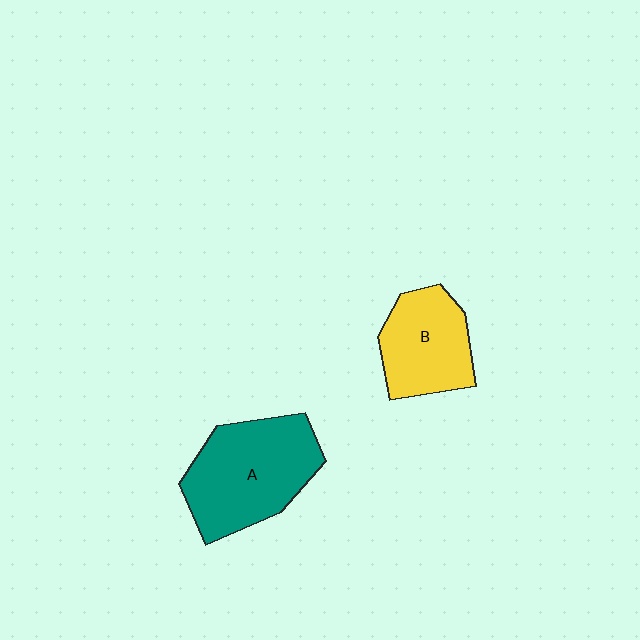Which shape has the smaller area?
Shape B (yellow).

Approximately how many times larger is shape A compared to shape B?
Approximately 1.4 times.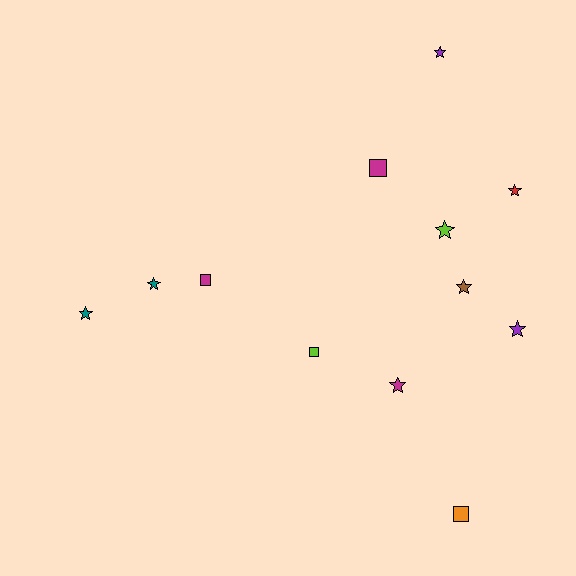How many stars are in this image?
There are 8 stars.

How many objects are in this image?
There are 12 objects.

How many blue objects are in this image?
There are no blue objects.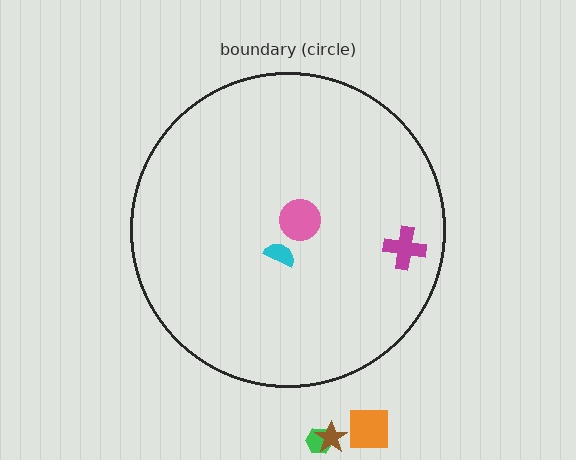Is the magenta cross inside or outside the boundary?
Inside.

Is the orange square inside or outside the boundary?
Outside.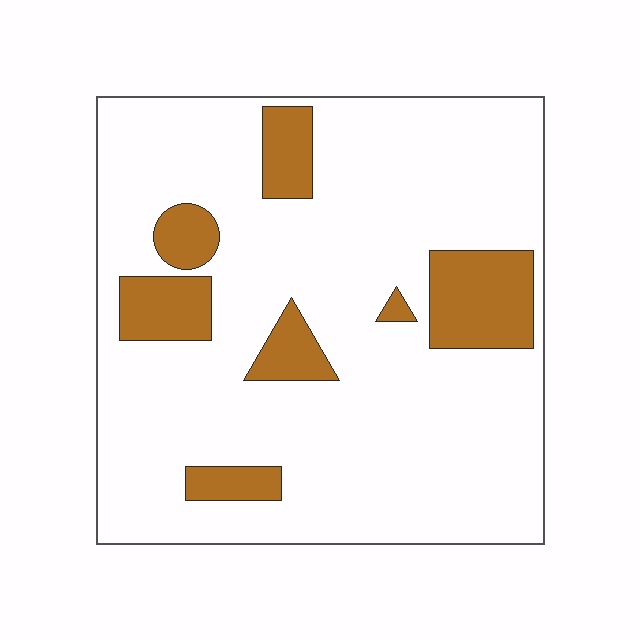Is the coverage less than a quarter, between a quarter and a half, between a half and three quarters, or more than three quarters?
Less than a quarter.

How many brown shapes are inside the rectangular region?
7.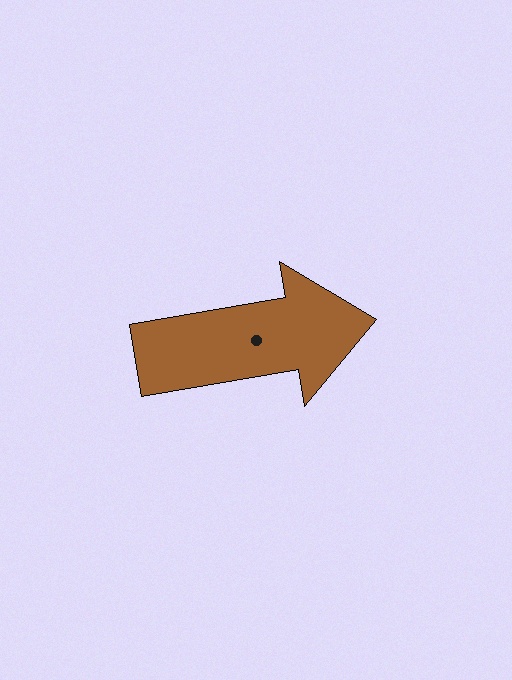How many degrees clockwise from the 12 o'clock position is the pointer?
Approximately 80 degrees.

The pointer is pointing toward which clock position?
Roughly 3 o'clock.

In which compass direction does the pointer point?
East.